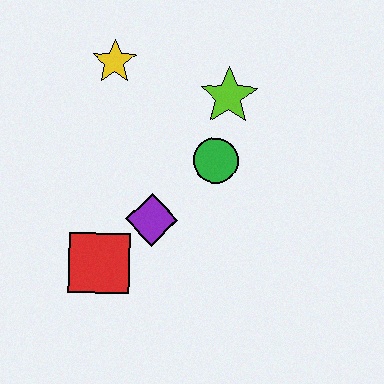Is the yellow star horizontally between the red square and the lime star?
Yes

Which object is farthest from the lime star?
The red square is farthest from the lime star.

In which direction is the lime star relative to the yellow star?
The lime star is to the right of the yellow star.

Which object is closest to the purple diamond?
The red square is closest to the purple diamond.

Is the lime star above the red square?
Yes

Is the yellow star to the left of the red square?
No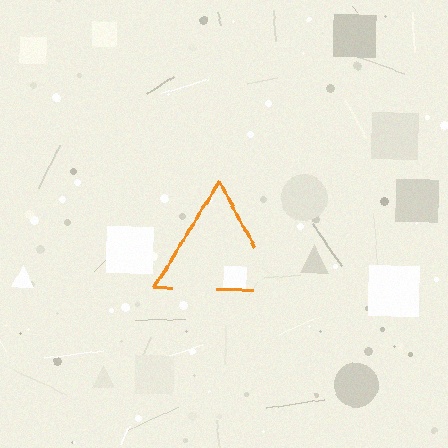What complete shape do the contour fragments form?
The contour fragments form a triangle.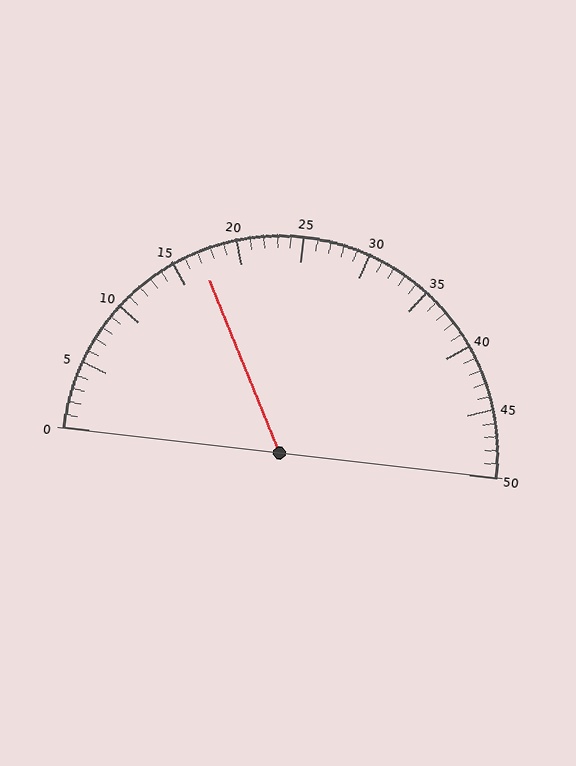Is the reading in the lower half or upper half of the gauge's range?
The reading is in the lower half of the range (0 to 50).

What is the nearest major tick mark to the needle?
The nearest major tick mark is 15.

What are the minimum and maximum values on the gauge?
The gauge ranges from 0 to 50.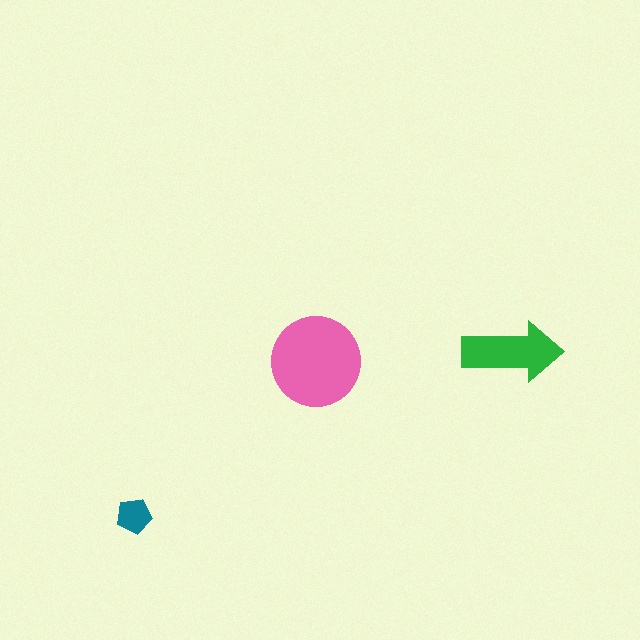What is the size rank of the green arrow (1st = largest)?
2nd.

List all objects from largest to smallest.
The pink circle, the green arrow, the teal pentagon.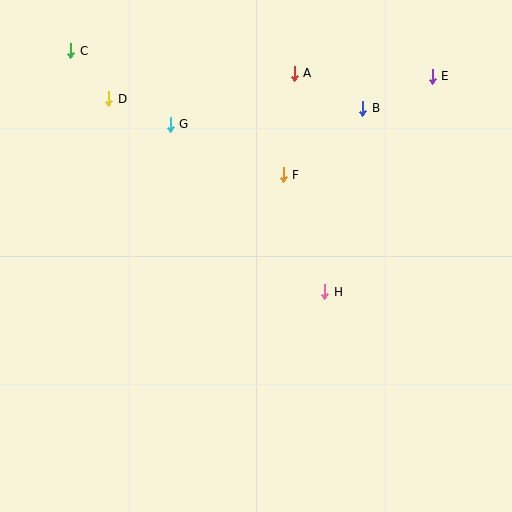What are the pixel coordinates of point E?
Point E is at (432, 76).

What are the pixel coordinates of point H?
Point H is at (325, 292).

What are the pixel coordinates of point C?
Point C is at (71, 51).